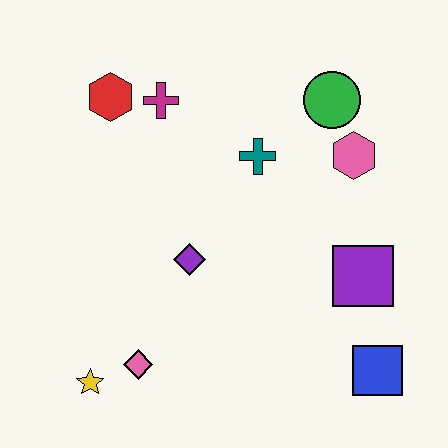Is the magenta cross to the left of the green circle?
Yes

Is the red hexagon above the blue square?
Yes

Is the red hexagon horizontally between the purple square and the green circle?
No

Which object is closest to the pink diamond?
The yellow star is closest to the pink diamond.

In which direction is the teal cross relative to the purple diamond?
The teal cross is above the purple diamond.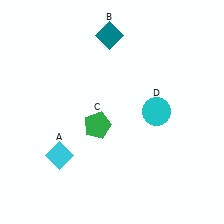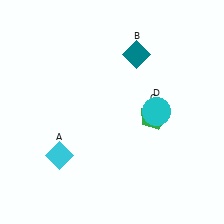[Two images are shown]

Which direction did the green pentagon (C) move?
The green pentagon (C) moved right.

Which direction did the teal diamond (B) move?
The teal diamond (B) moved right.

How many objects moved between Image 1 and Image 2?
2 objects moved between the two images.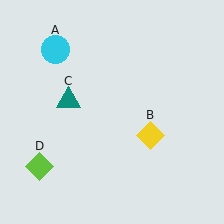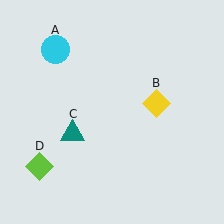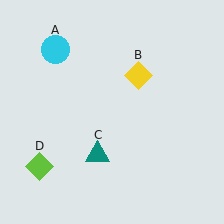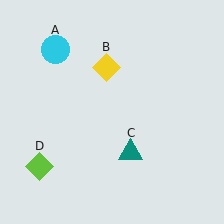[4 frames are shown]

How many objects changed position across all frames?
2 objects changed position: yellow diamond (object B), teal triangle (object C).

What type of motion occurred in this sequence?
The yellow diamond (object B), teal triangle (object C) rotated counterclockwise around the center of the scene.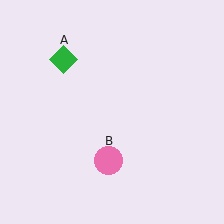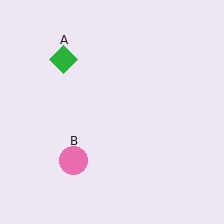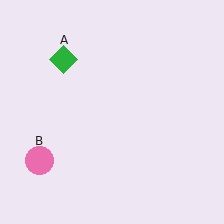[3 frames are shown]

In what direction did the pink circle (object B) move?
The pink circle (object B) moved left.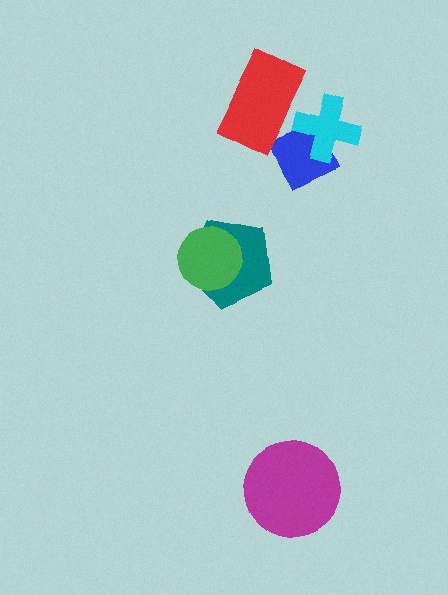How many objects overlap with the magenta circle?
0 objects overlap with the magenta circle.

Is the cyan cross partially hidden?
Yes, it is partially covered by another shape.